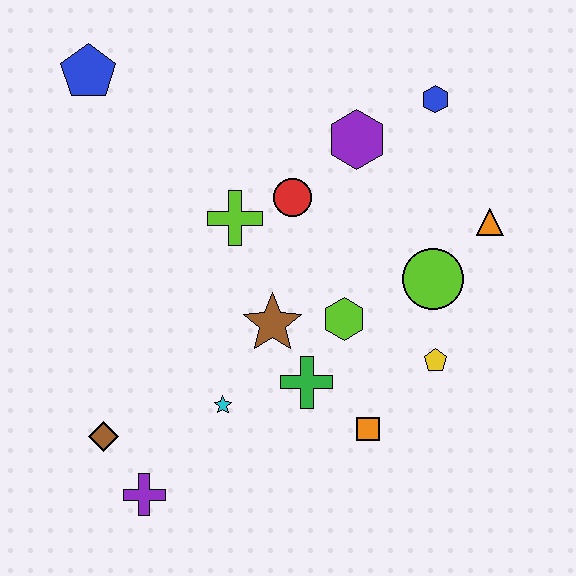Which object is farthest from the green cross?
The blue pentagon is farthest from the green cross.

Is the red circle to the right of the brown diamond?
Yes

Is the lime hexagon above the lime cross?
No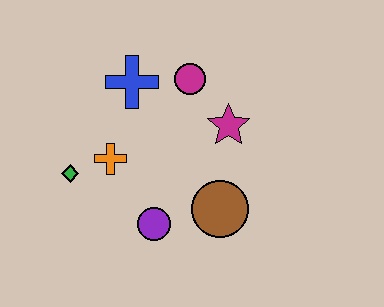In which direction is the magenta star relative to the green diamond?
The magenta star is to the right of the green diamond.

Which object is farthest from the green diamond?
The magenta star is farthest from the green diamond.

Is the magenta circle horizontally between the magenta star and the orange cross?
Yes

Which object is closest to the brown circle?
The purple circle is closest to the brown circle.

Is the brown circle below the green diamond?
Yes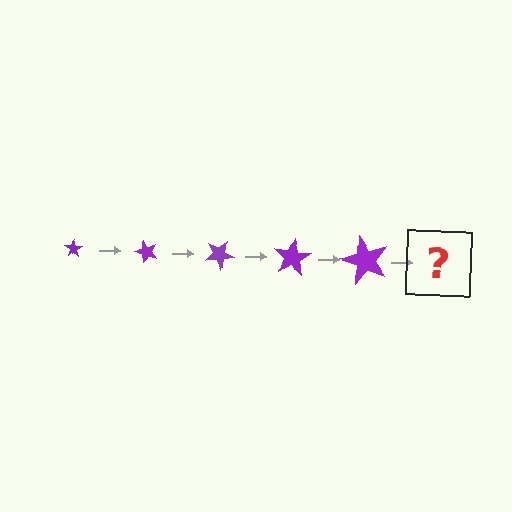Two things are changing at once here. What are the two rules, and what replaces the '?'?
The two rules are that the star grows larger each step and it rotates 50 degrees each step. The '?' should be a star, larger than the previous one and rotated 250 degrees from the start.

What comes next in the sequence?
The next element should be a star, larger than the previous one and rotated 250 degrees from the start.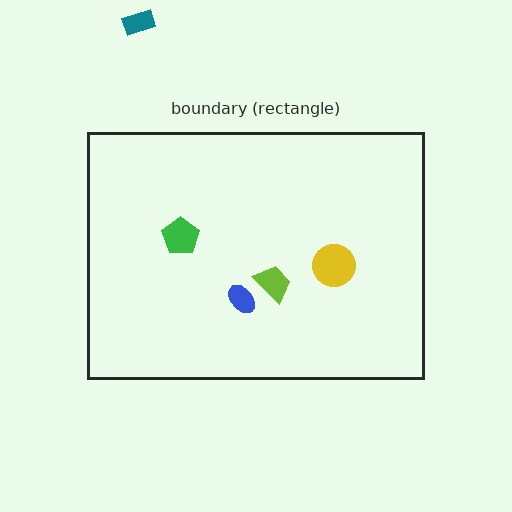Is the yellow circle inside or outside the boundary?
Inside.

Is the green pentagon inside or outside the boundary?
Inside.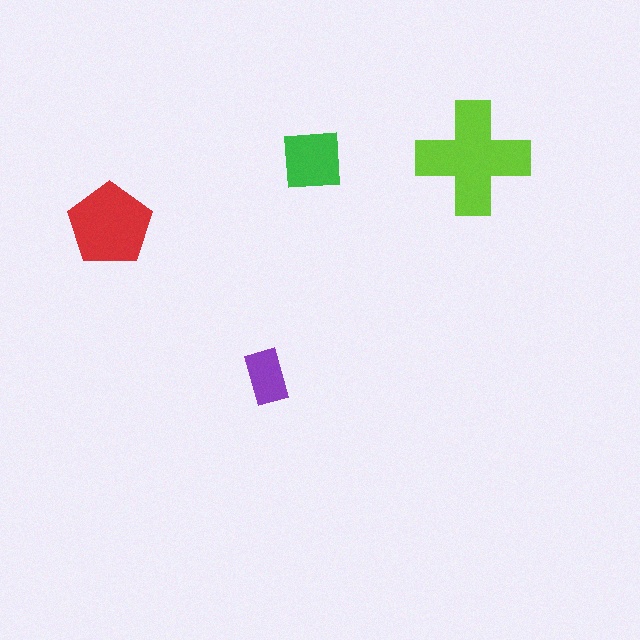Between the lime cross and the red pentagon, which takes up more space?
The lime cross.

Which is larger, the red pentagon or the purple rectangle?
The red pentagon.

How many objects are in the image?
There are 4 objects in the image.